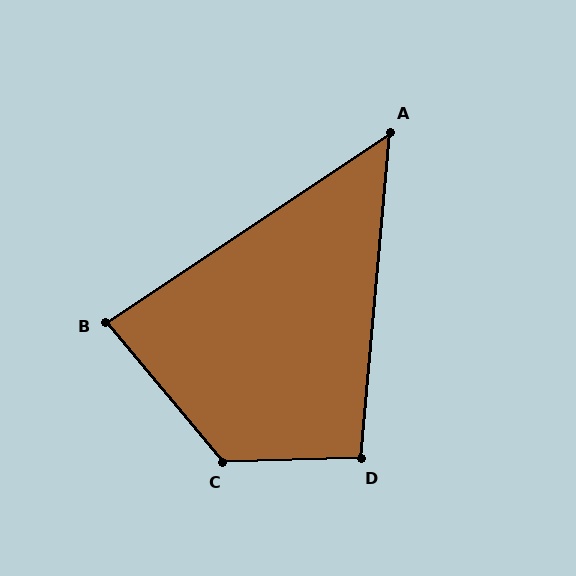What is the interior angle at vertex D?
Approximately 96 degrees (obtuse).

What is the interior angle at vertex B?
Approximately 84 degrees (acute).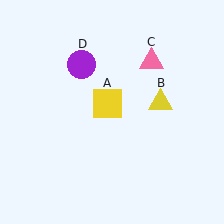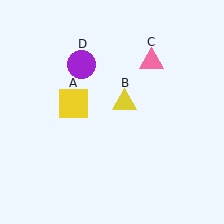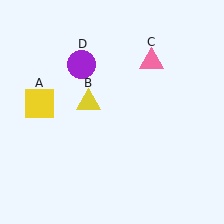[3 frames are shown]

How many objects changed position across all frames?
2 objects changed position: yellow square (object A), yellow triangle (object B).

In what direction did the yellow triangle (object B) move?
The yellow triangle (object B) moved left.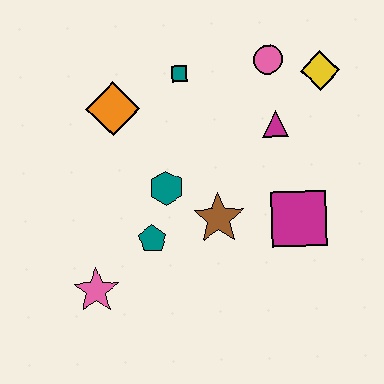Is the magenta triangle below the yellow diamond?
Yes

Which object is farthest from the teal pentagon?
The yellow diamond is farthest from the teal pentagon.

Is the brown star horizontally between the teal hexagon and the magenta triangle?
Yes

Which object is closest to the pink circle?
The yellow diamond is closest to the pink circle.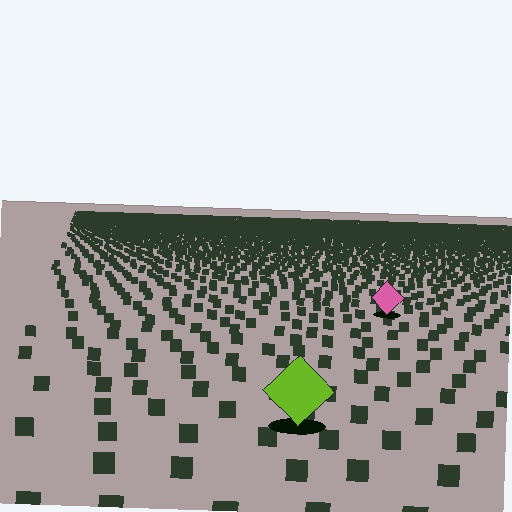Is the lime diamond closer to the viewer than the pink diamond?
Yes. The lime diamond is closer — you can tell from the texture gradient: the ground texture is coarser near it.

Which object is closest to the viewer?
The lime diamond is closest. The texture marks near it are larger and more spread out.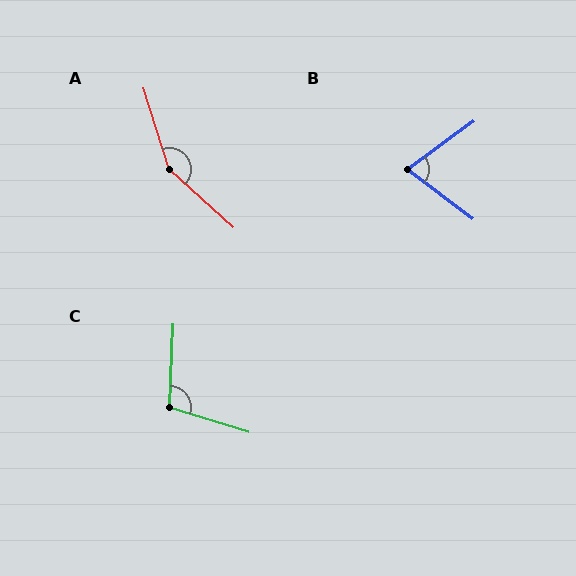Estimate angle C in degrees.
Approximately 105 degrees.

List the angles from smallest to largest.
B (73°), C (105°), A (150°).